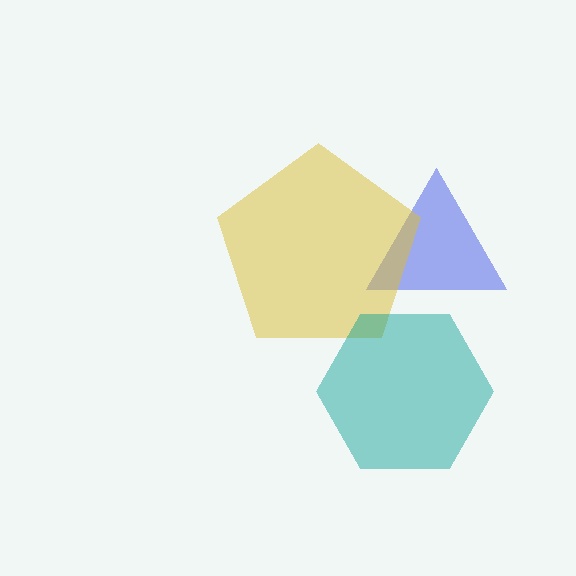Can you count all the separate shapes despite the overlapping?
Yes, there are 3 separate shapes.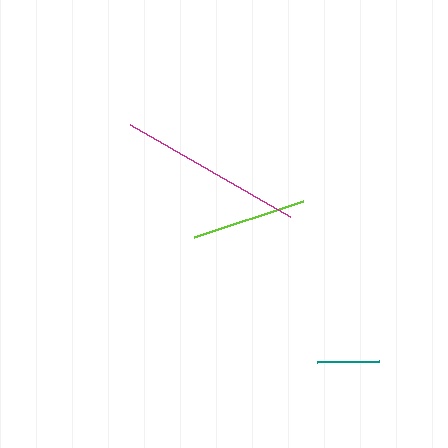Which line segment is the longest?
The magenta line is the longest at approximately 184 pixels.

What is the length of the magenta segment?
The magenta segment is approximately 184 pixels long.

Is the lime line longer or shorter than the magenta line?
The magenta line is longer than the lime line.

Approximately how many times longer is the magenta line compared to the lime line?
The magenta line is approximately 1.6 times the length of the lime line.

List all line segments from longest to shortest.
From longest to shortest: magenta, lime, teal.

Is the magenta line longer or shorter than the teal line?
The magenta line is longer than the teal line.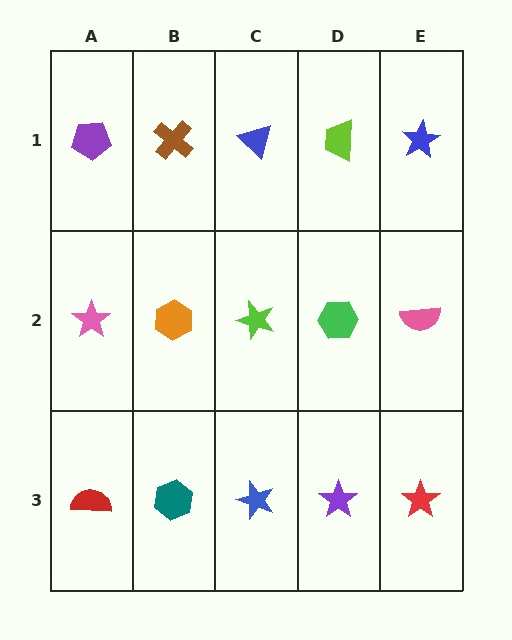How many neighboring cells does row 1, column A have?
2.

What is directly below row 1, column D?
A green hexagon.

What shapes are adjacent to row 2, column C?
A blue triangle (row 1, column C), a blue star (row 3, column C), an orange hexagon (row 2, column B), a green hexagon (row 2, column D).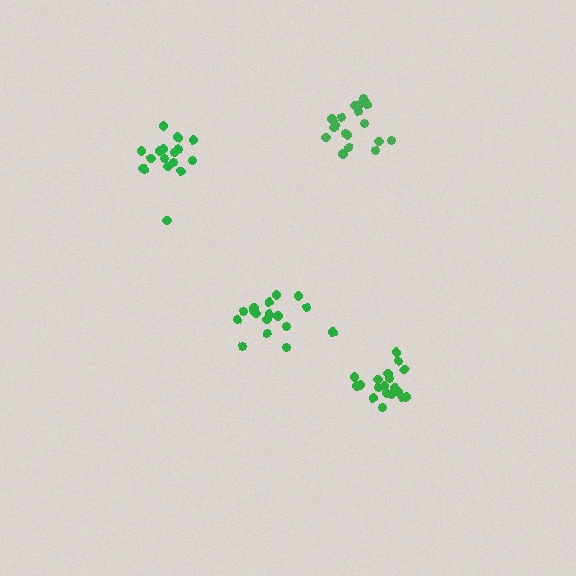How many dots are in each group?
Group 1: 18 dots, Group 2: 17 dots, Group 3: 17 dots, Group 4: 19 dots (71 total).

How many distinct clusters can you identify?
There are 4 distinct clusters.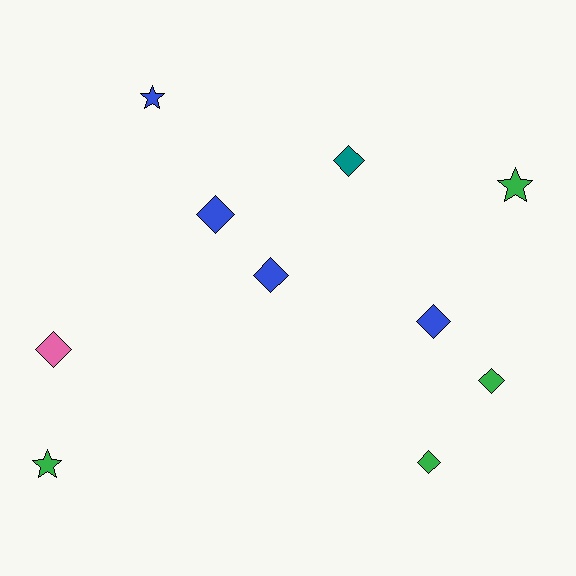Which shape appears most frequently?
Diamond, with 7 objects.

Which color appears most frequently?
Green, with 4 objects.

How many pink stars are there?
There are no pink stars.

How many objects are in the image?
There are 10 objects.